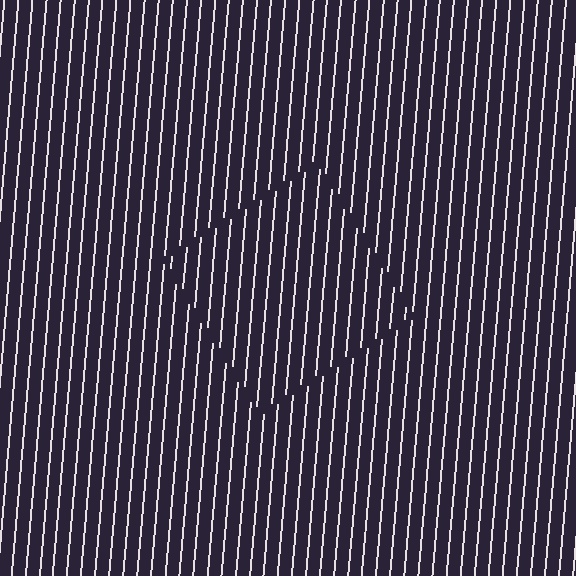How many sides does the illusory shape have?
4 sides — the line-ends trace a square.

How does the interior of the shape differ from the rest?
The interior of the shape contains the same grating, shifted by half a period — the contour is defined by the phase discontinuity where line-ends from the inner and outer gratings abut.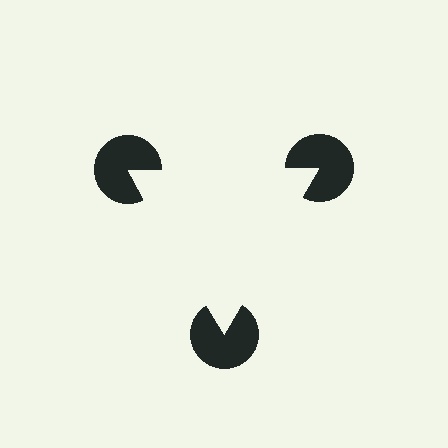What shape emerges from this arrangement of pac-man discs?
An illusory triangle — its edges are inferred from the aligned wedge cuts in the pac-man discs, not physically drawn.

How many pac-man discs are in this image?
There are 3 — one at each vertex of the illusory triangle.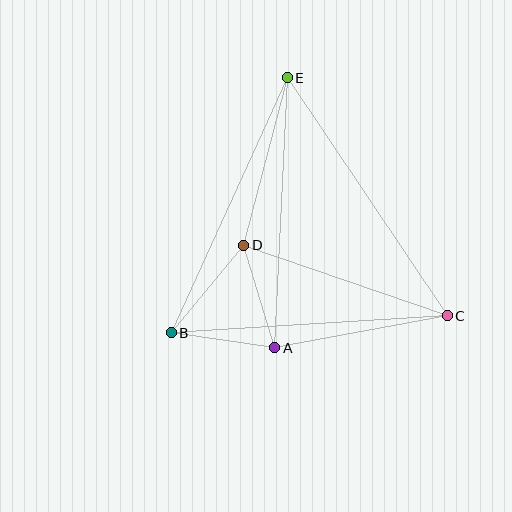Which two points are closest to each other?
Points A and B are closest to each other.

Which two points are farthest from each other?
Points C and E are farthest from each other.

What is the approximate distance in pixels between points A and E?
The distance between A and E is approximately 270 pixels.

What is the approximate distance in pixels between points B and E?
The distance between B and E is approximately 280 pixels.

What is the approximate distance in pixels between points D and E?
The distance between D and E is approximately 173 pixels.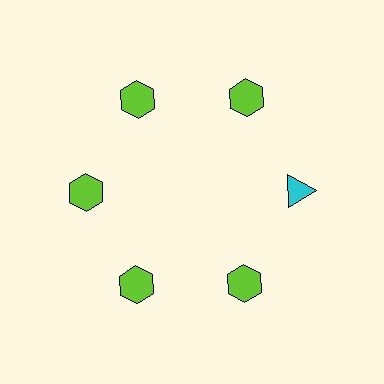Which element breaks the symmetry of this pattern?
The cyan triangle at roughly the 3 o'clock position breaks the symmetry. All other shapes are lime hexagons.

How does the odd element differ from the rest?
It differs in both color (cyan instead of lime) and shape (triangle instead of hexagon).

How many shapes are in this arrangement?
There are 6 shapes arranged in a ring pattern.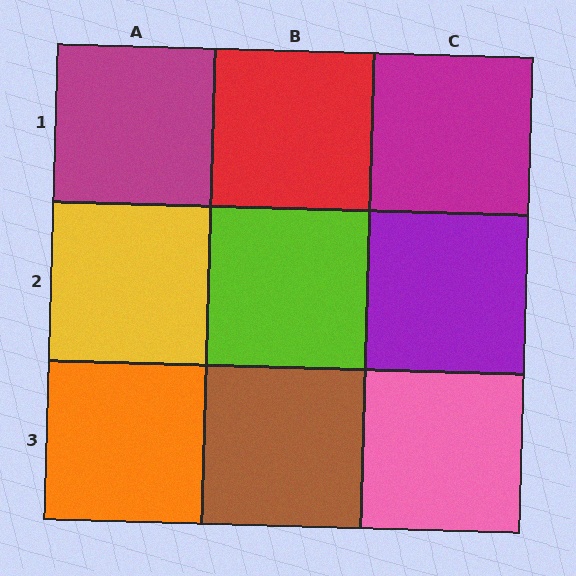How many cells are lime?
1 cell is lime.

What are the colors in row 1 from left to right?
Magenta, red, magenta.